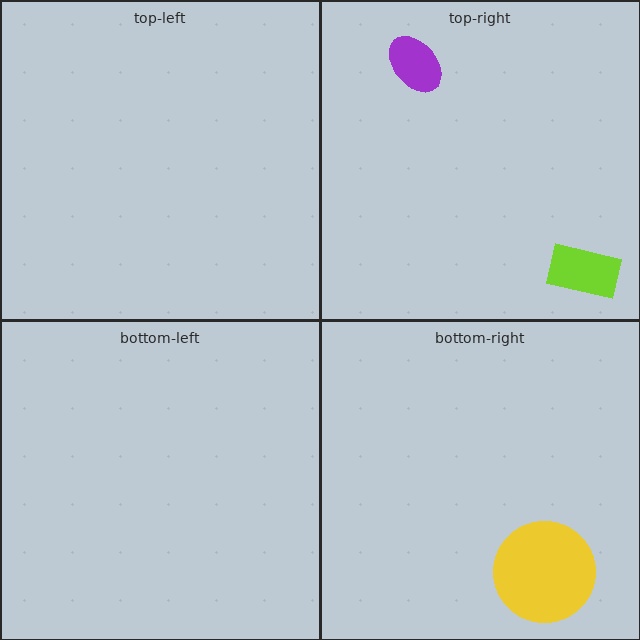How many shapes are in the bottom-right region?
1.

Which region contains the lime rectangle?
The top-right region.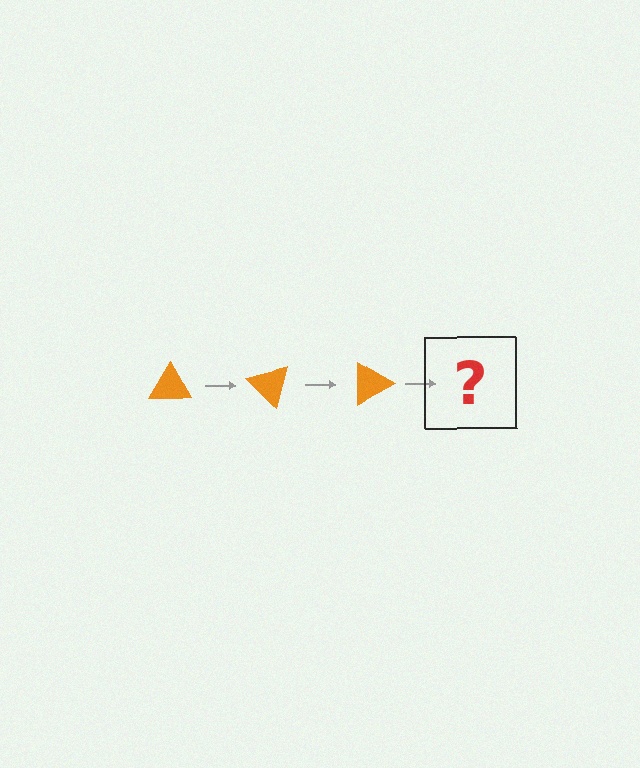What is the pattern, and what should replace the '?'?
The pattern is that the triangle rotates 45 degrees each step. The '?' should be an orange triangle rotated 135 degrees.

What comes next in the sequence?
The next element should be an orange triangle rotated 135 degrees.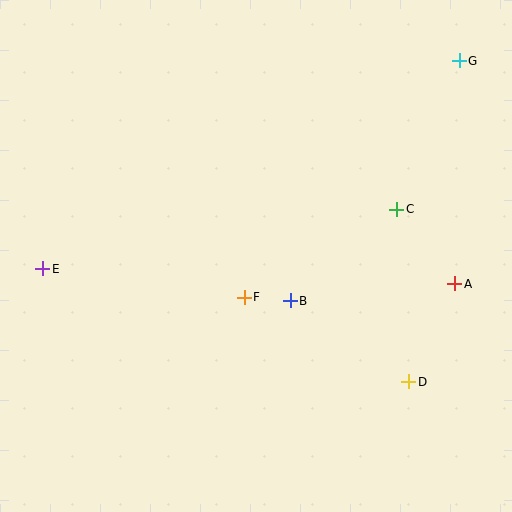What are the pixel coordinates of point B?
Point B is at (290, 301).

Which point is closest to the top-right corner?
Point G is closest to the top-right corner.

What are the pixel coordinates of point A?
Point A is at (455, 284).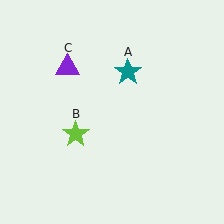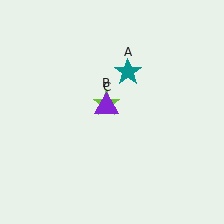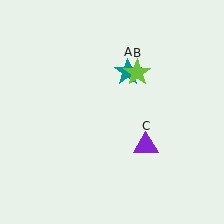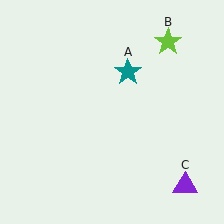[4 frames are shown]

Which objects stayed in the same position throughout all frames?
Teal star (object A) remained stationary.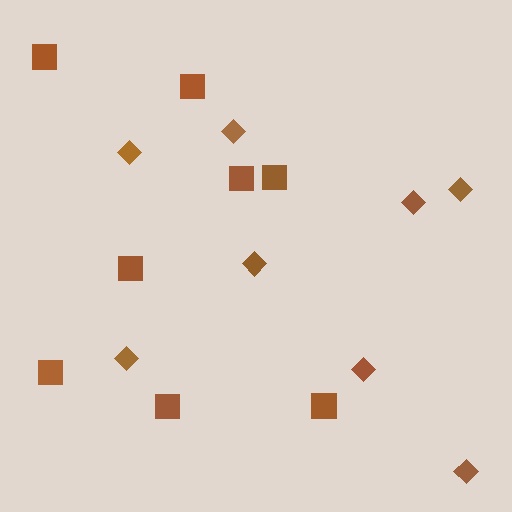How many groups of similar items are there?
There are 2 groups: one group of diamonds (8) and one group of squares (8).